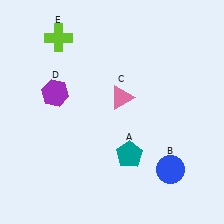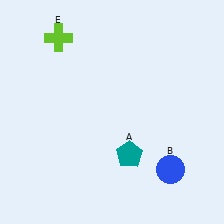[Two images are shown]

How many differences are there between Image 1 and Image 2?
There are 2 differences between the two images.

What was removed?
The pink triangle (C), the purple hexagon (D) were removed in Image 2.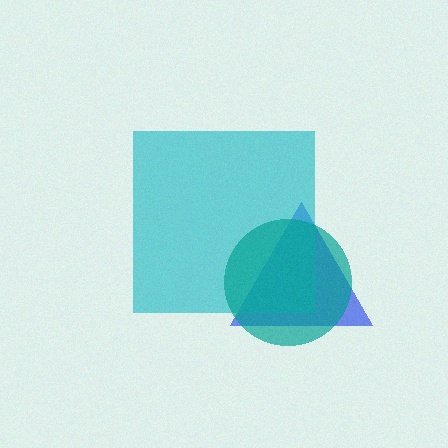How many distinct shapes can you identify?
There are 3 distinct shapes: a blue triangle, a cyan square, a teal circle.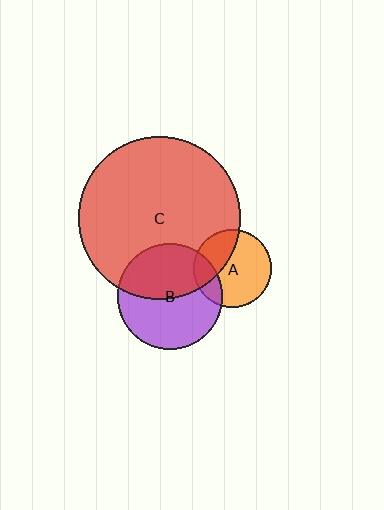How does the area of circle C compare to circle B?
Approximately 2.4 times.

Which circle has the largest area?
Circle C (red).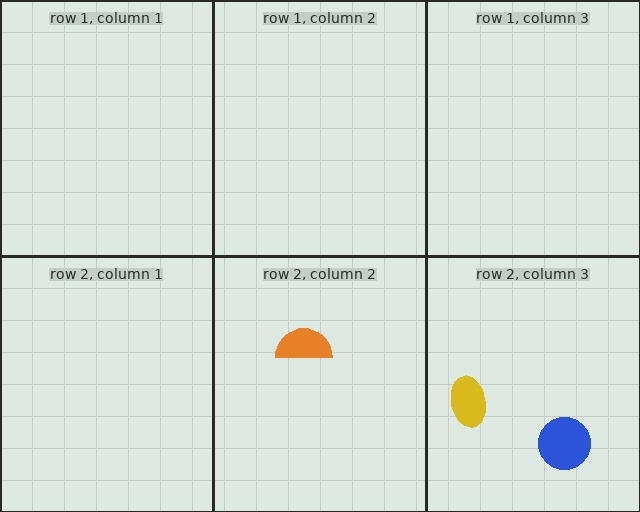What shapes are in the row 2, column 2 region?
The orange semicircle.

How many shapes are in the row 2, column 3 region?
2.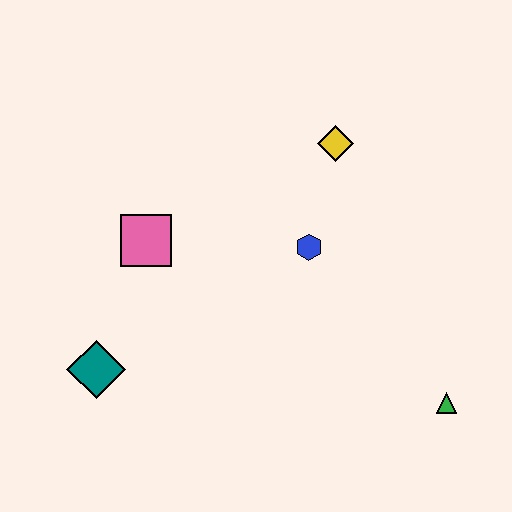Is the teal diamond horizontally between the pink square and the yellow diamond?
No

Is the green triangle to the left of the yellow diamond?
No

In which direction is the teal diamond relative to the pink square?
The teal diamond is below the pink square.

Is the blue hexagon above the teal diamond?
Yes